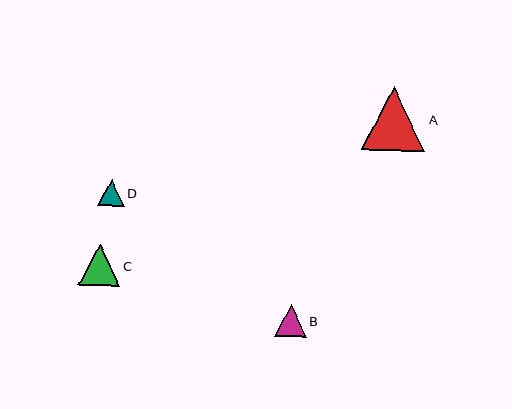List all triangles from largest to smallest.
From largest to smallest: A, C, B, D.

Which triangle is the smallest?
Triangle D is the smallest with a size of approximately 26 pixels.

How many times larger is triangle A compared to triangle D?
Triangle A is approximately 2.4 times the size of triangle D.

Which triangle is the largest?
Triangle A is the largest with a size of approximately 63 pixels.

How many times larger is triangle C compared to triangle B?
Triangle C is approximately 1.3 times the size of triangle B.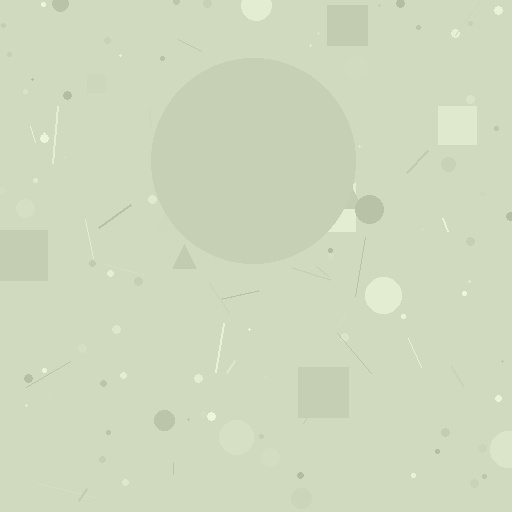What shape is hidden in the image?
A circle is hidden in the image.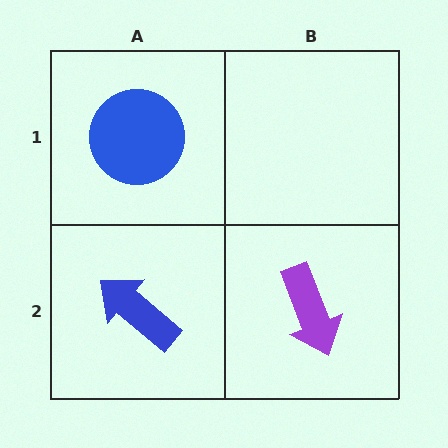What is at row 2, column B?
A purple arrow.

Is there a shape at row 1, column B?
No, that cell is empty.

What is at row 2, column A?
A blue arrow.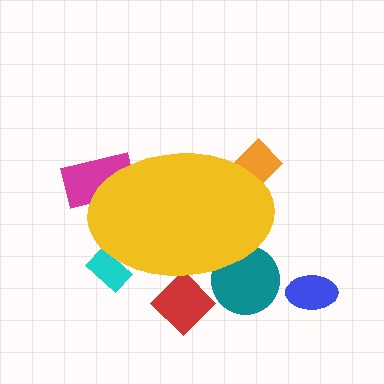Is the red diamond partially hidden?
Yes, the red diamond is partially hidden behind the yellow ellipse.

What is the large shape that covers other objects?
A yellow ellipse.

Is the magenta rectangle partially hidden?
Yes, the magenta rectangle is partially hidden behind the yellow ellipse.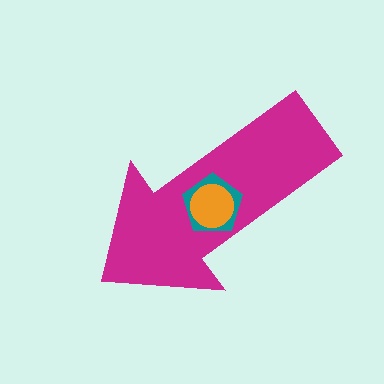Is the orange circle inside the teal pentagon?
Yes.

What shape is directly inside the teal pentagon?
The orange circle.